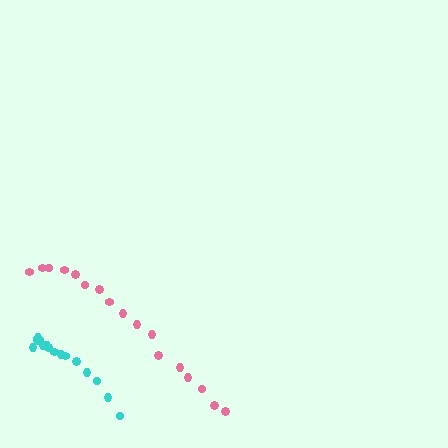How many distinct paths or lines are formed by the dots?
There are 2 distinct paths.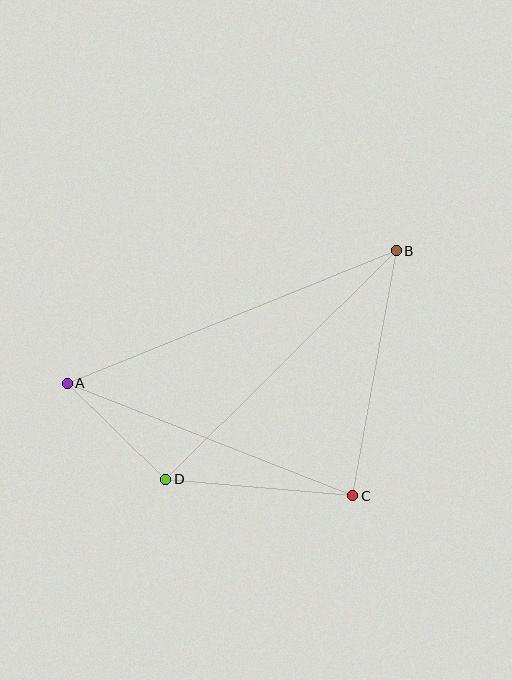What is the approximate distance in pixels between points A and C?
The distance between A and C is approximately 307 pixels.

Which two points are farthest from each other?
Points A and B are farthest from each other.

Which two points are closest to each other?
Points A and D are closest to each other.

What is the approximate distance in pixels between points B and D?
The distance between B and D is approximately 324 pixels.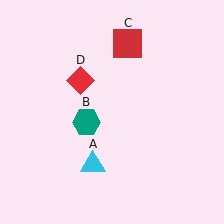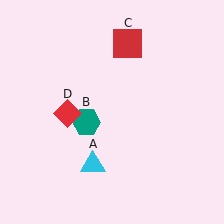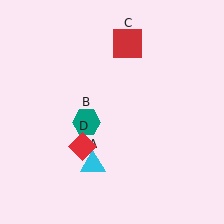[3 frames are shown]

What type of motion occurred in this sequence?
The red diamond (object D) rotated counterclockwise around the center of the scene.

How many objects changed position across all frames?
1 object changed position: red diamond (object D).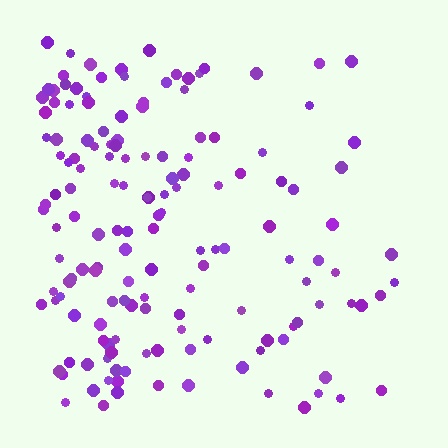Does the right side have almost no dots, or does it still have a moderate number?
Still a moderate number, just noticeably fewer than the left.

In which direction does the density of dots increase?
From right to left, with the left side densest.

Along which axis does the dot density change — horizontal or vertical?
Horizontal.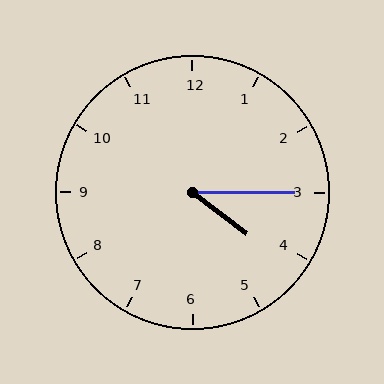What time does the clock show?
4:15.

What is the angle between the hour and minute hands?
Approximately 38 degrees.